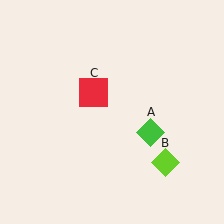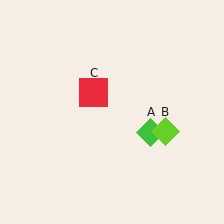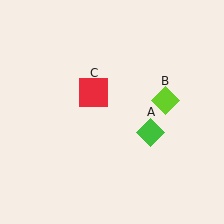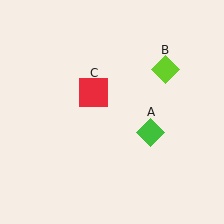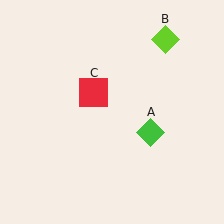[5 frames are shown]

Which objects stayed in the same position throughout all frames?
Green diamond (object A) and red square (object C) remained stationary.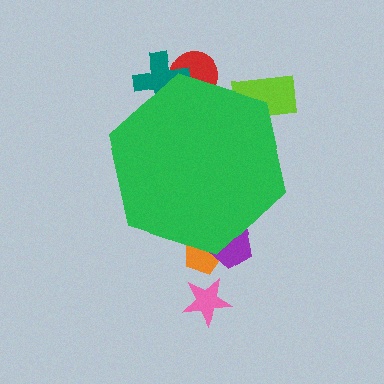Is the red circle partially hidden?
Yes, the red circle is partially hidden behind the green hexagon.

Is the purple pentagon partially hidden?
Yes, the purple pentagon is partially hidden behind the green hexagon.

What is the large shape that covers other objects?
A green hexagon.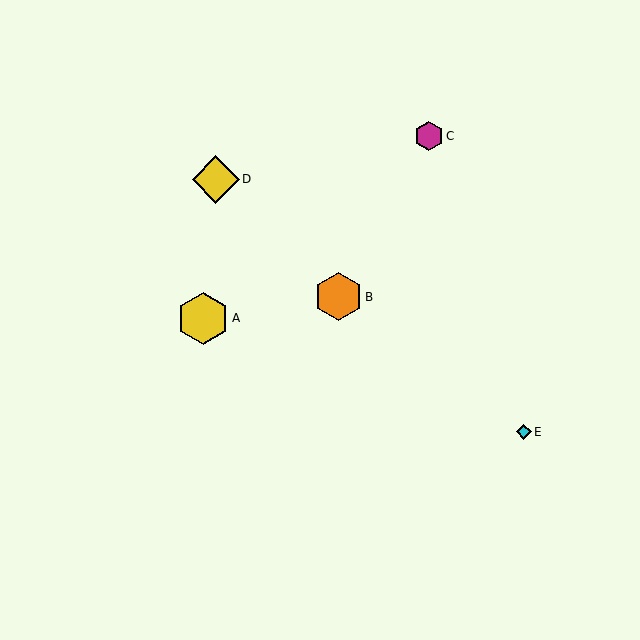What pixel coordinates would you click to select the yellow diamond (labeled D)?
Click at (216, 179) to select the yellow diamond D.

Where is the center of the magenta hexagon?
The center of the magenta hexagon is at (429, 136).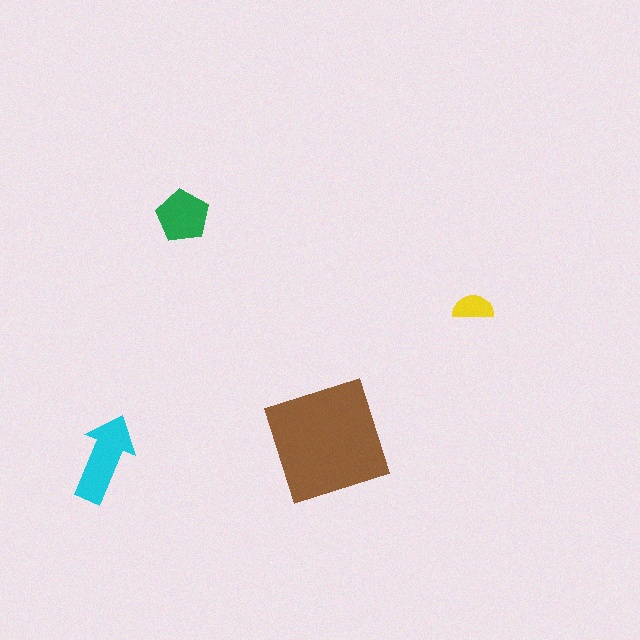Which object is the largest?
The brown square.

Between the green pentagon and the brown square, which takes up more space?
The brown square.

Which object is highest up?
The green pentagon is topmost.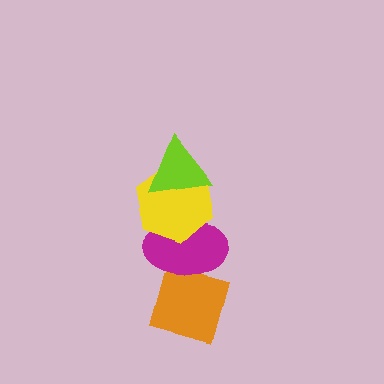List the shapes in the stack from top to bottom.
From top to bottom: the lime triangle, the yellow hexagon, the magenta ellipse, the orange square.